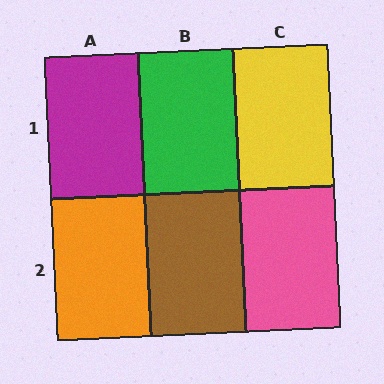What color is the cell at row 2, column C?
Pink.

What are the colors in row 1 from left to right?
Magenta, green, yellow.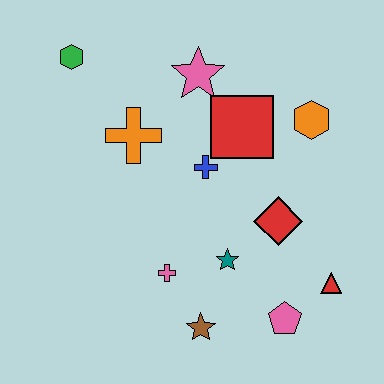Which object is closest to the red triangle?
The pink pentagon is closest to the red triangle.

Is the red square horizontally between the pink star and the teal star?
No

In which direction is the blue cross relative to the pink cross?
The blue cross is above the pink cross.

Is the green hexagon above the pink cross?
Yes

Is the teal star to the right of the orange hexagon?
No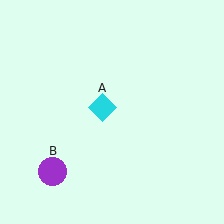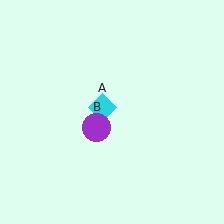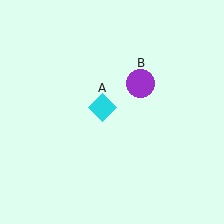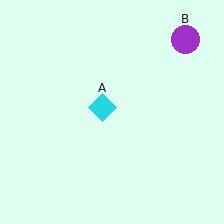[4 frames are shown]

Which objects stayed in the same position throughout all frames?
Cyan diamond (object A) remained stationary.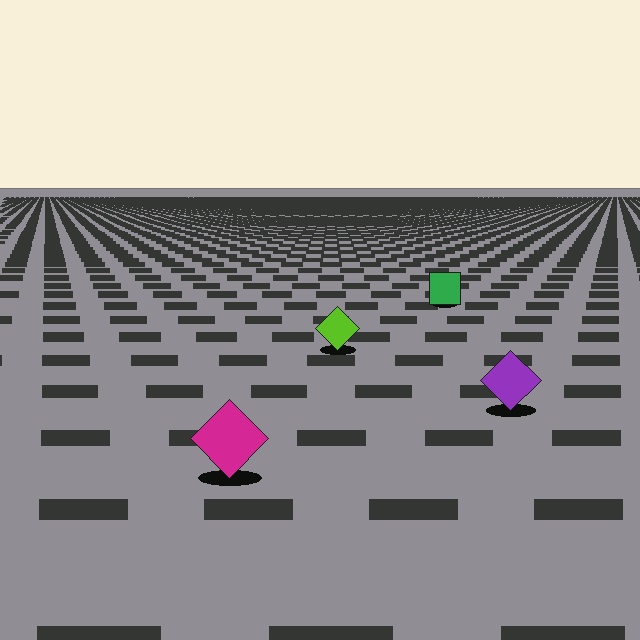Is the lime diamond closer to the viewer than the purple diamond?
No. The purple diamond is closer — you can tell from the texture gradient: the ground texture is coarser near it.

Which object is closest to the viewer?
The magenta diamond is closest. The texture marks near it are larger and more spread out.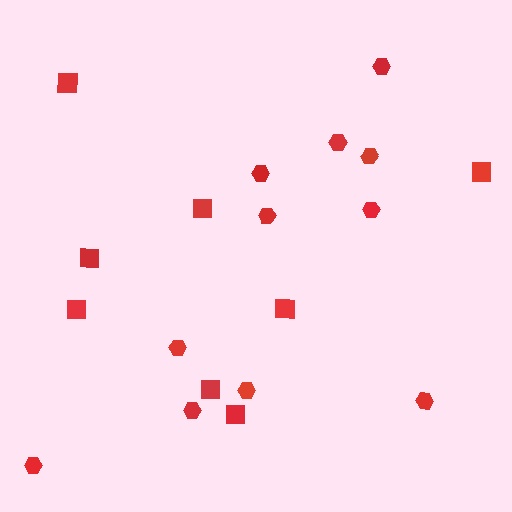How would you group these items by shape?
There are 2 groups: one group of hexagons (11) and one group of squares (8).